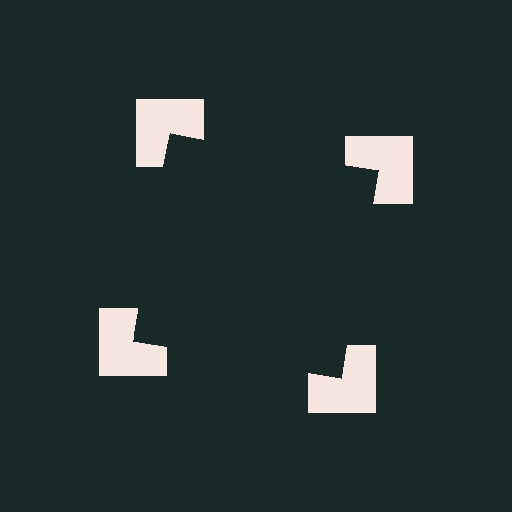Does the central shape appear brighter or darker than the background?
It typically appears slightly darker than the background, even though no actual brightness change is drawn.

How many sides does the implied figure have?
4 sides.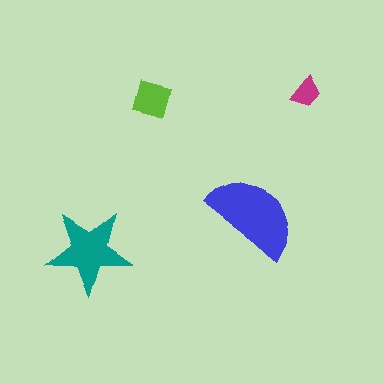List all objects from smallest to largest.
The magenta trapezoid, the lime diamond, the teal star, the blue semicircle.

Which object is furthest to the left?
The teal star is leftmost.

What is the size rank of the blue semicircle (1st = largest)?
1st.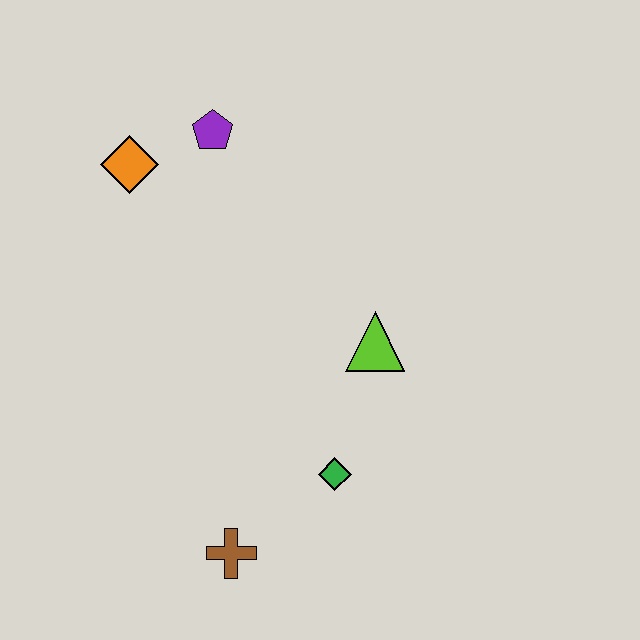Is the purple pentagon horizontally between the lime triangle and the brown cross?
No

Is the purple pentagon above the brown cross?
Yes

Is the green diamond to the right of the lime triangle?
No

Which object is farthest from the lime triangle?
The orange diamond is farthest from the lime triangle.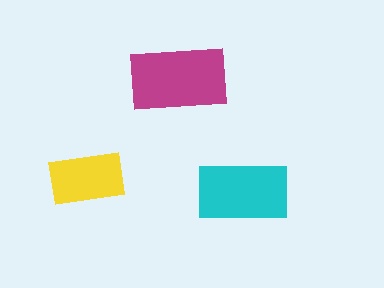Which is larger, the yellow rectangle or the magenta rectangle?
The magenta one.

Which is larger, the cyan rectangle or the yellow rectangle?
The cyan one.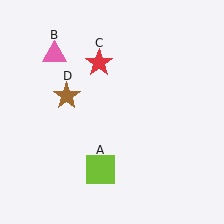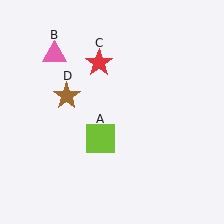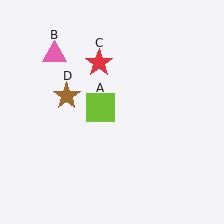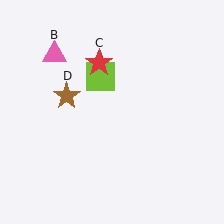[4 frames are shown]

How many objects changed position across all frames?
1 object changed position: lime square (object A).